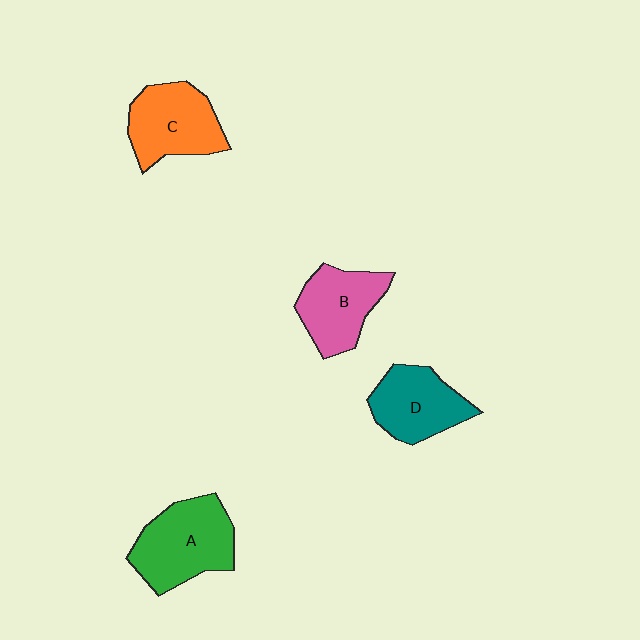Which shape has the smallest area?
Shape D (teal).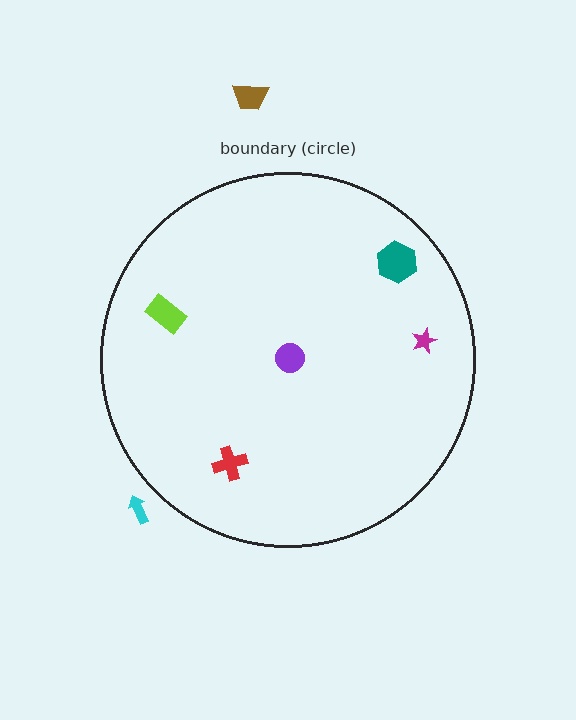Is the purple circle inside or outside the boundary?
Inside.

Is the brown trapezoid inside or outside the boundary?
Outside.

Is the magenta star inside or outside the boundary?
Inside.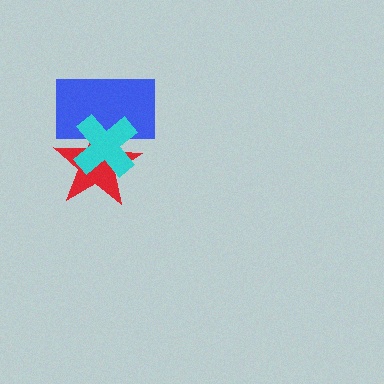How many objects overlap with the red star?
2 objects overlap with the red star.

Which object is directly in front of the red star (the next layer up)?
The blue rectangle is directly in front of the red star.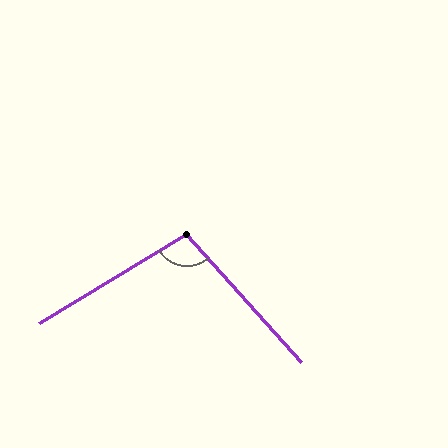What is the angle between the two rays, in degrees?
Approximately 101 degrees.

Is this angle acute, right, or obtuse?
It is obtuse.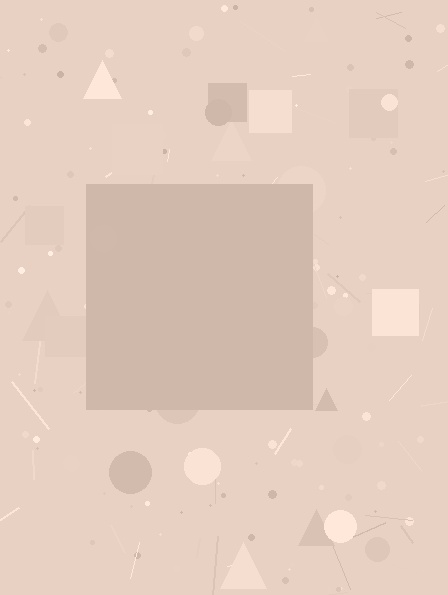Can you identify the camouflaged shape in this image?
The camouflaged shape is a square.